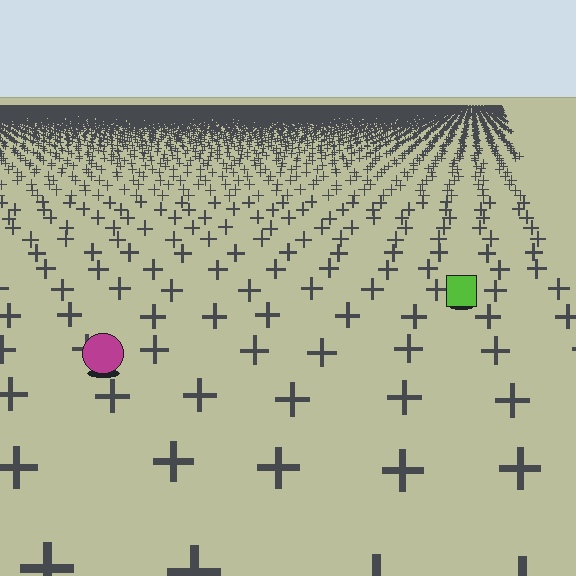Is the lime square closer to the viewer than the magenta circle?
No. The magenta circle is closer — you can tell from the texture gradient: the ground texture is coarser near it.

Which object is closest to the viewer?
The magenta circle is closest. The texture marks near it are larger and more spread out.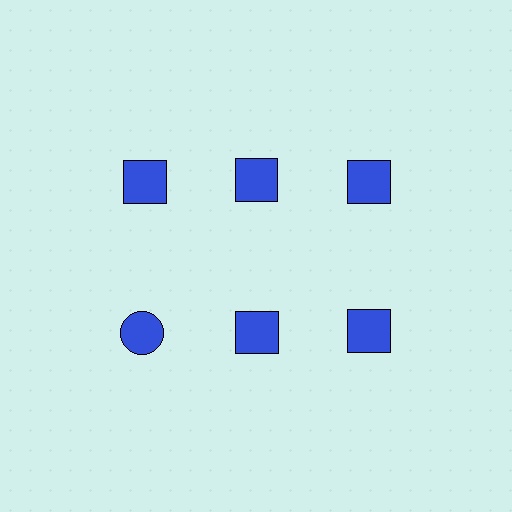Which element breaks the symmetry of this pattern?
The blue circle in the second row, leftmost column breaks the symmetry. All other shapes are blue squares.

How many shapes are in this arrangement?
There are 6 shapes arranged in a grid pattern.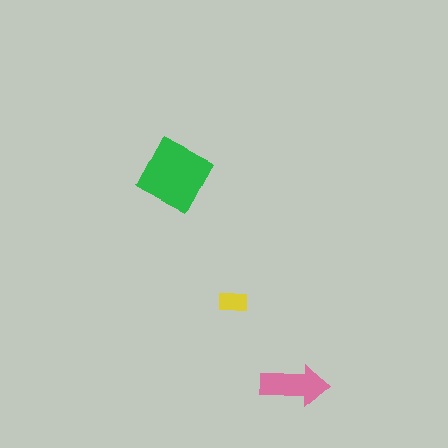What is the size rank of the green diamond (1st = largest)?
1st.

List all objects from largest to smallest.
The green diamond, the pink arrow, the yellow rectangle.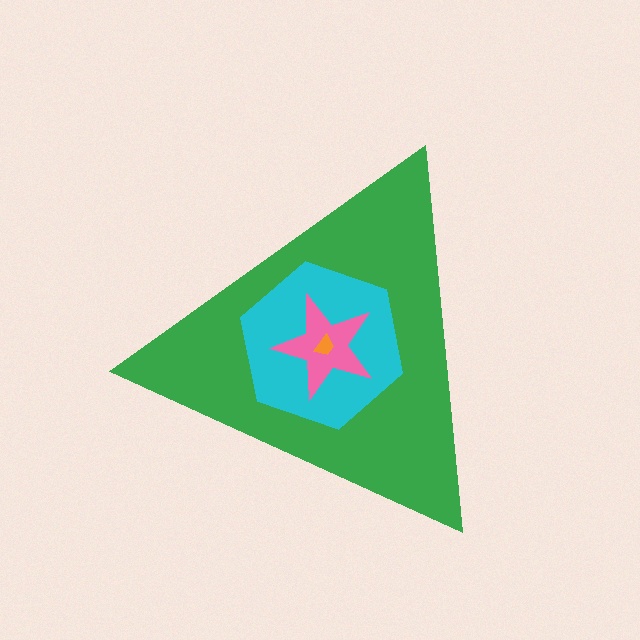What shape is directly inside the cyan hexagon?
The pink star.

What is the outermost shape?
The green triangle.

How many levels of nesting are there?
4.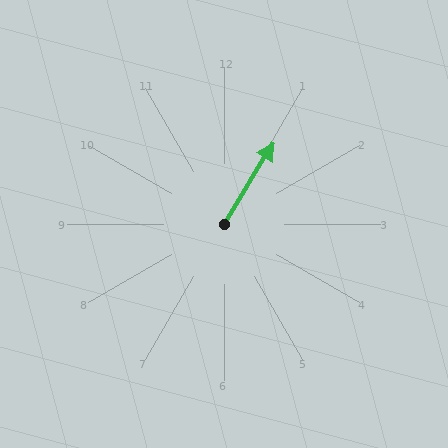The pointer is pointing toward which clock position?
Roughly 1 o'clock.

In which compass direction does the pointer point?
Northeast.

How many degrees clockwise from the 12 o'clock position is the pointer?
Approximately 31 degrees.